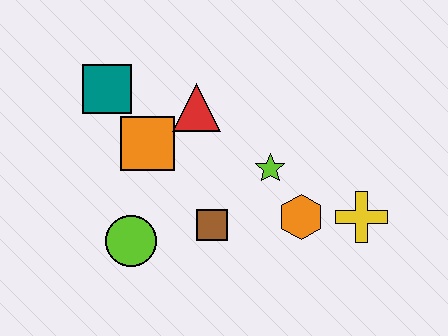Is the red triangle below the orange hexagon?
No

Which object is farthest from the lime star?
The teal square is farthest from the lime star.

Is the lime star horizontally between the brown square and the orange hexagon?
Yes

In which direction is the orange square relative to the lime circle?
The orange square is above the lime circle.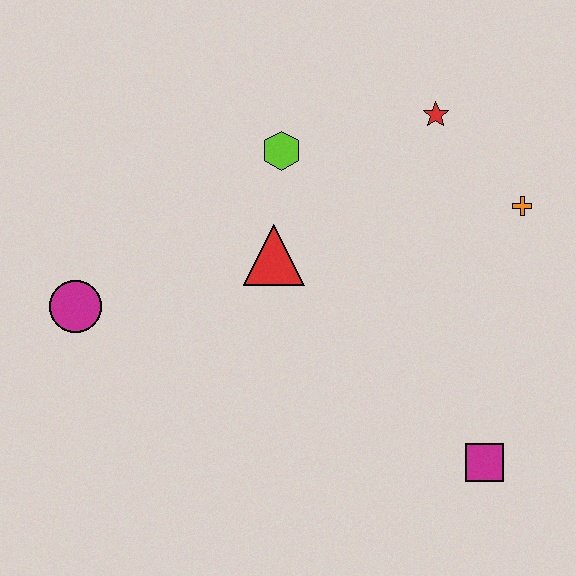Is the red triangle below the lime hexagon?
Yes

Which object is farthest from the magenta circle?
The orange cross is farthest from the magenta circle.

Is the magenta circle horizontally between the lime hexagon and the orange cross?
No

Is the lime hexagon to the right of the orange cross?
No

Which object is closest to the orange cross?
The red star is closest to the orange cross.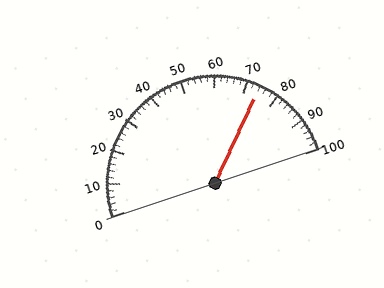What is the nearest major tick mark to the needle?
The nearest major tick mark is 70.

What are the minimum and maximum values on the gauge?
The gauge ranges from 0 to 100.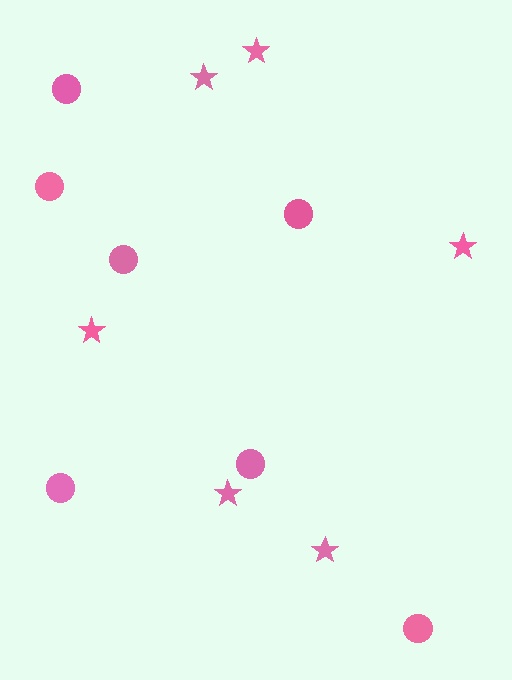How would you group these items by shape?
There are 2 groups: one group of stars (6) and one group of circles (7).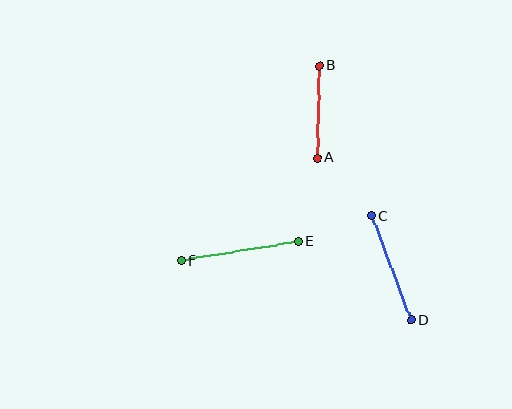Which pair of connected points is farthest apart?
Points E and F are farthest apart.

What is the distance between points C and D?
The distance is approximately 111 pixels.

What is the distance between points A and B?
The distance is approximately 92 pixels.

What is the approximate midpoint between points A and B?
The midpoint is at approximately (318, 112) pixels.